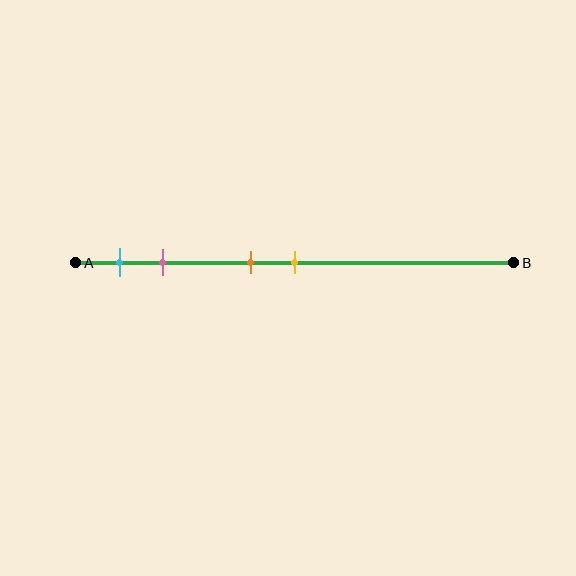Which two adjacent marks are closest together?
The orange and yellow marks are the closest adjacent pair.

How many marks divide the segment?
There are 4 marks dividing the segment.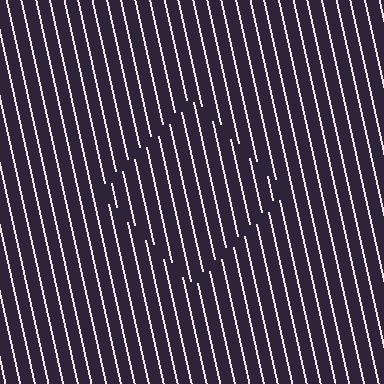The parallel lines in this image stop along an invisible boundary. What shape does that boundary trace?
An illusory square. The interior of the shape contains the same grating, shifted by half a period — the contour is defined by the phase discontinuity where line-ends from the inner and outer gratings abut.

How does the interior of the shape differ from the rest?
The interior of the shape contains the same grating, shifted by half a period — the contour is defined by the phase discontinuity where line-ends from the inner and outer gratings abut.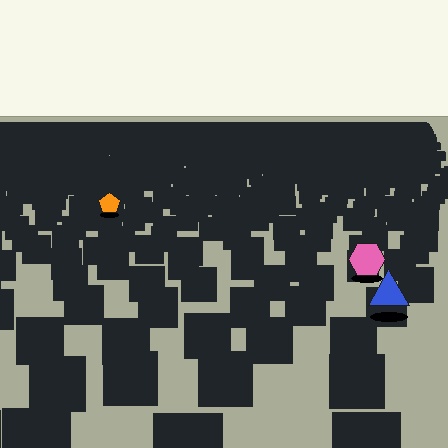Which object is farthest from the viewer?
The orange pentagon is farthest from the viewer. It appears smaller and the ground texture around it is denser.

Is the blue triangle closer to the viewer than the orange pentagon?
Yes. The blue triangle is closer — you can tell from the texture gradient: the ground texture is coarser near it.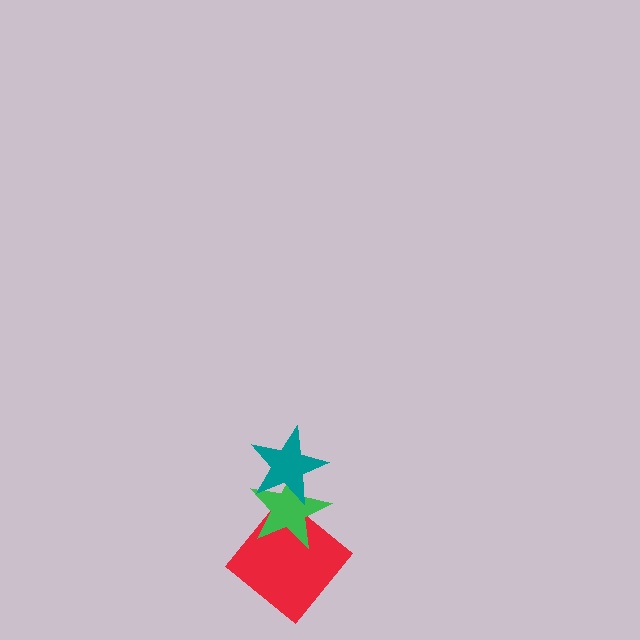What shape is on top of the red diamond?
The green star is on top of the red diamond.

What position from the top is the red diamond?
The red diamond is 3rd from the top.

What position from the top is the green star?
The green star is 2nd from the top.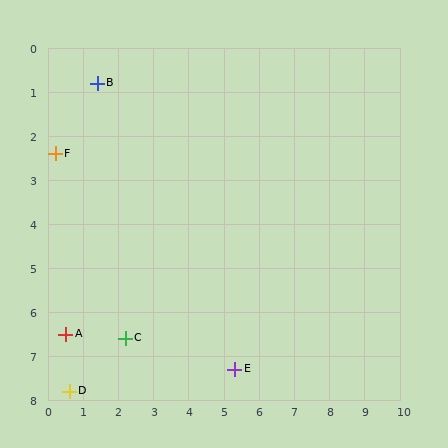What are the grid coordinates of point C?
Point C is at approximately (2.2, 6.6).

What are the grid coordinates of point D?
Point D is at approximately (0.6, 7.8).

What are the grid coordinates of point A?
Point A is at approximately (0.5, 6.5).